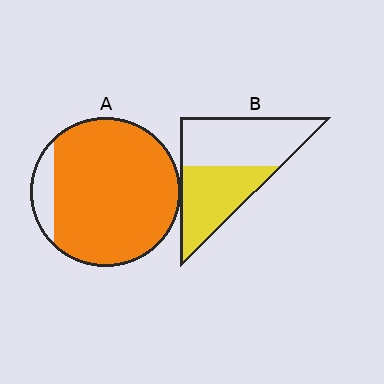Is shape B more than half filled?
No.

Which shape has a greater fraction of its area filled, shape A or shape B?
Shape A.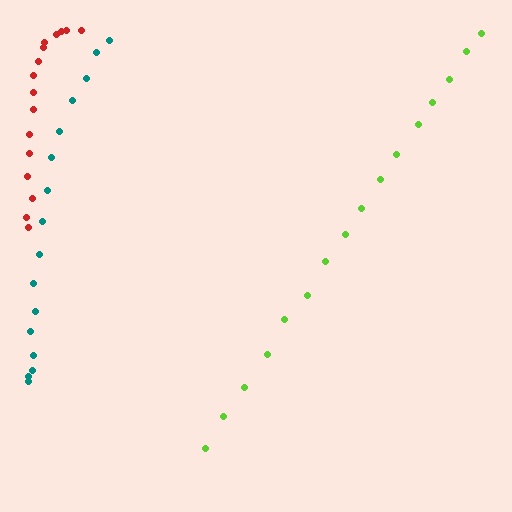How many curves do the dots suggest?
There are 3 distinct paths.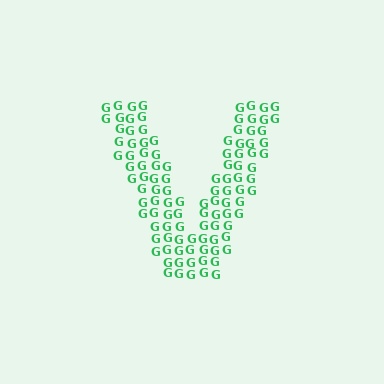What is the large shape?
The large shape is the letter V.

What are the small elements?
The small elements are letter G's.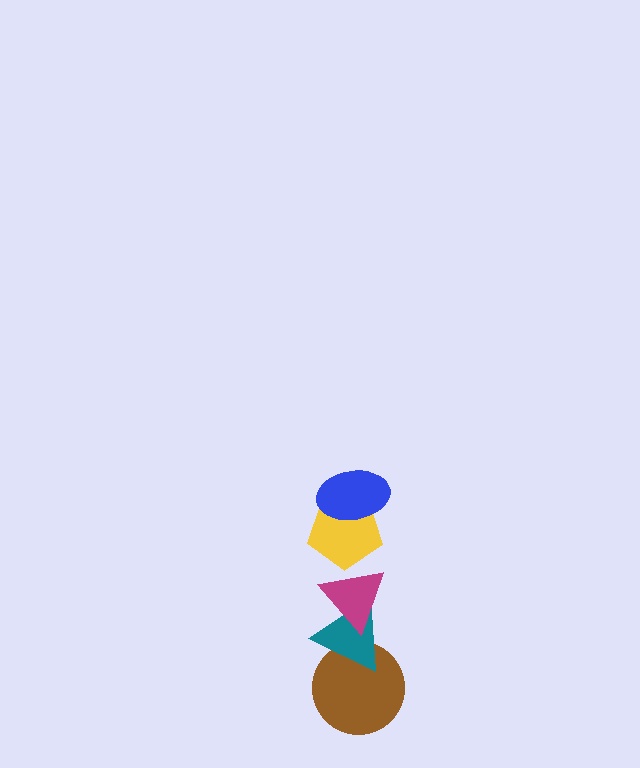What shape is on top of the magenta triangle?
The yellow pentagon is on top of the magenta triangle.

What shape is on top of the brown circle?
The teal triangle is on top of the brown circle.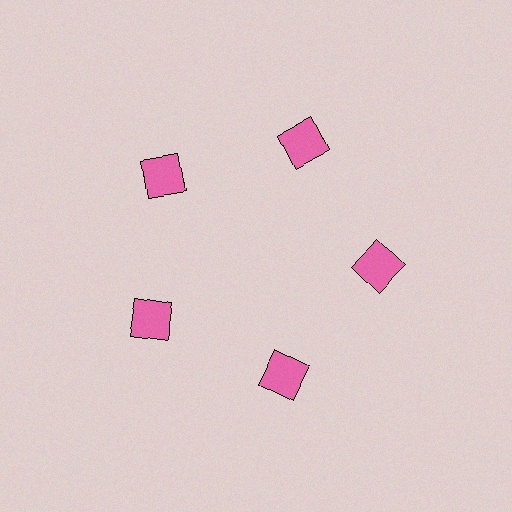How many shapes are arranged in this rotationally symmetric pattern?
There are 5 shapes, arranged in 5 groups of 1.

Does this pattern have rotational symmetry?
Yes, this pattern has 5-fold rotational symmetry. It looks the same after rotating 72 degrees around the center.